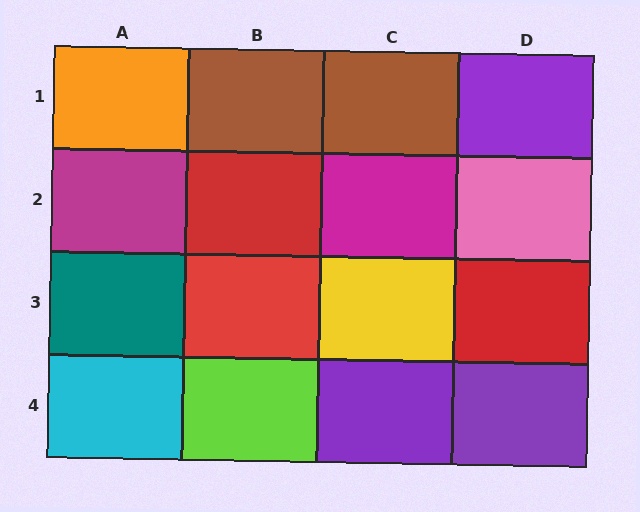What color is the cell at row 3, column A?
Teal.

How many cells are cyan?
1 cell is cyan.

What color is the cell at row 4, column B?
Lime.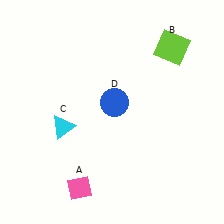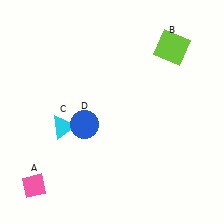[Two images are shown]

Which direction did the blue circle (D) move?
The blue circle (D) moved left.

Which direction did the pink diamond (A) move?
The pink diamond (A) moved left.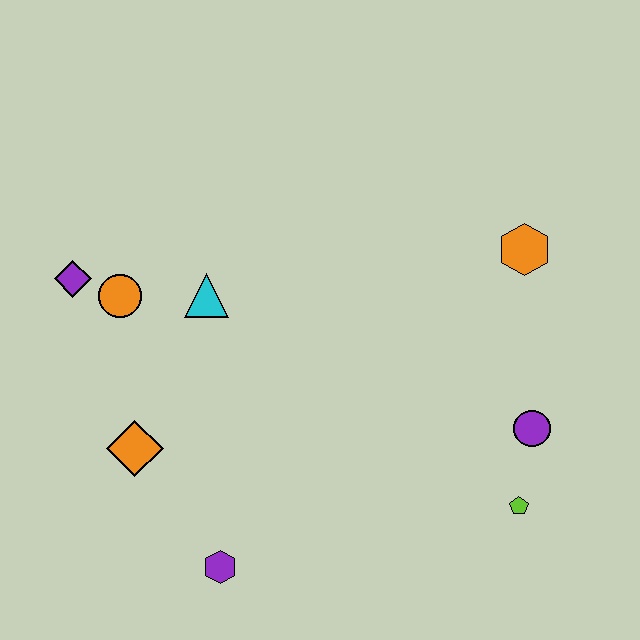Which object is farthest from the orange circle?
The lime pentagon is farthest from the orange circle.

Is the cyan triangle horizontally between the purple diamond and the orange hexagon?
Yes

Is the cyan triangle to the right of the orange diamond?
Yes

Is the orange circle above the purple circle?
Yes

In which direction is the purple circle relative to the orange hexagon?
The purple circle is below the orange hexagon.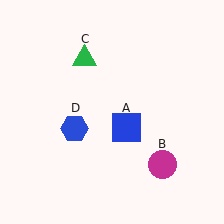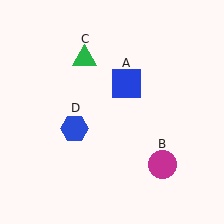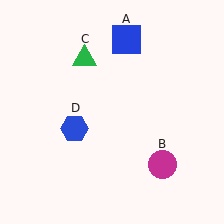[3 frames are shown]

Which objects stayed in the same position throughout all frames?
Magenta circle (object B) and green triangle (object C) and blue hexagon (object D) remained stationary.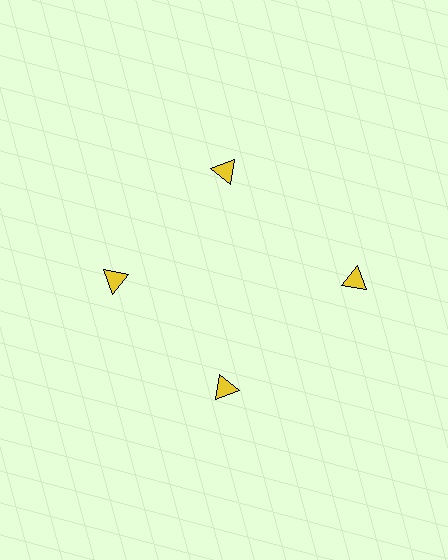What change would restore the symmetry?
The symmetry would be restored by moving it inward, back onto the ring so that all 4 triangles sit at equal angles and equal distance from the center.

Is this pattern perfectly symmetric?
No. The 4 yellow triangles are arranged in a ring, but one element near the 3 o'clock position is pushed outward from the center, breaking the 4-fold rotational symmetry.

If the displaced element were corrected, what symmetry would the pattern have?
It would have 4-fold rotational symmetry — the pattern would map onto itself every 90 degrees.